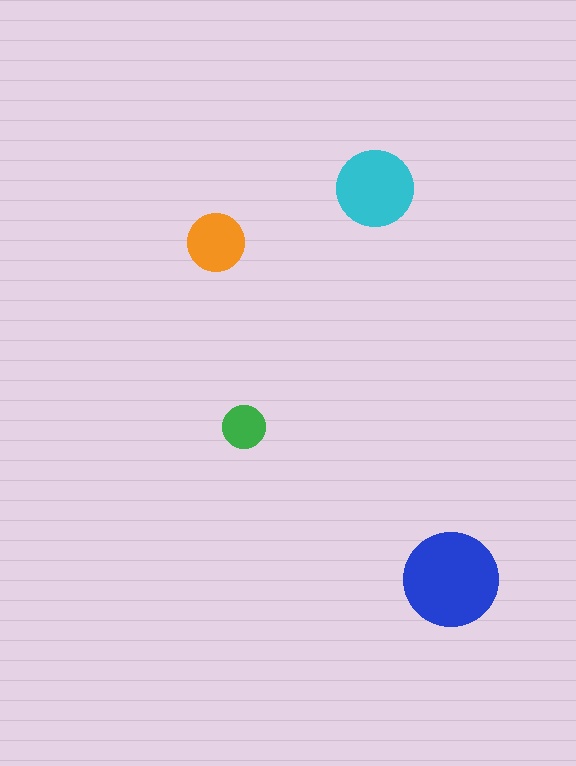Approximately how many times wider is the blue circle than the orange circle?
About 1.5 times wider.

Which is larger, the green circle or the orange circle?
The orange one.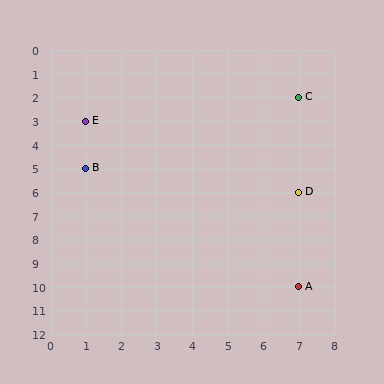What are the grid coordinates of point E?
Point E is at grid coordinates (1, 3).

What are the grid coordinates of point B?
Point B is at grid coordinates (1, 5).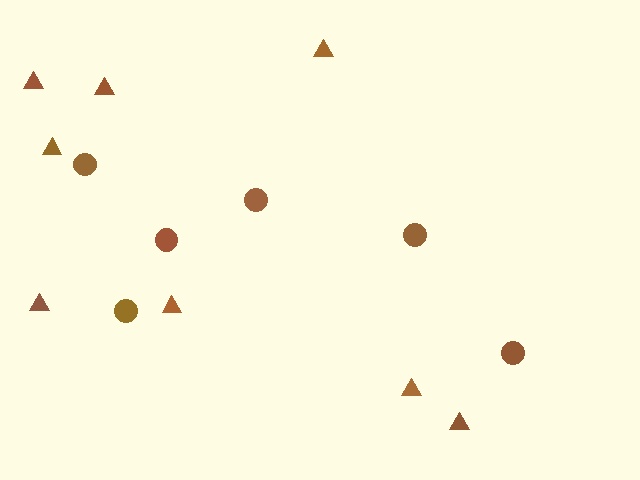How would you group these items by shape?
There are 2 groups: one group of circles (6) and one group of triangles (8).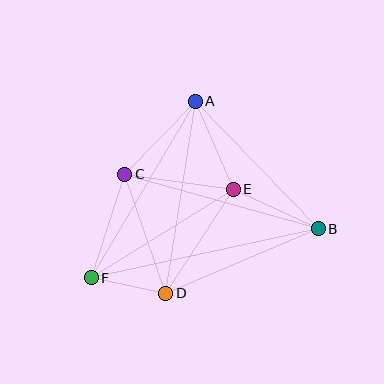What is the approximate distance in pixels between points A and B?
The distance between A and B is approximately 177 pixels.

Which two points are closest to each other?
Points D and F are closest to each other.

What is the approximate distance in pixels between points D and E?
The distance between D and E is approximately 124 pixels.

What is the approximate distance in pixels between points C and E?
The distance between C and E is approximately 109 pixels.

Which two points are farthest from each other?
Points B and F are farthest from each other.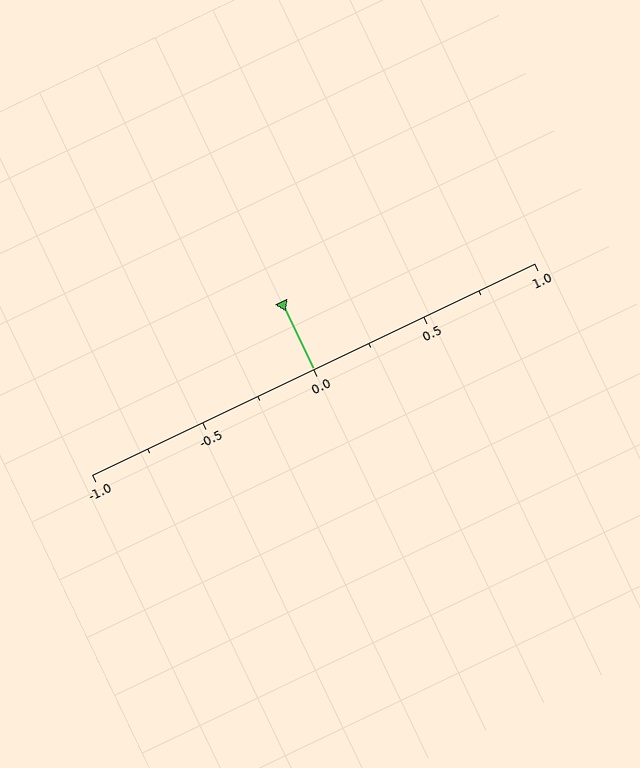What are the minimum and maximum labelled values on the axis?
The axis runs from -1.0 to 1.0.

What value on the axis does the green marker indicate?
The marker indicates approximately 0.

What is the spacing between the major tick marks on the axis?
The major ticks are spaced 0.5 apart.